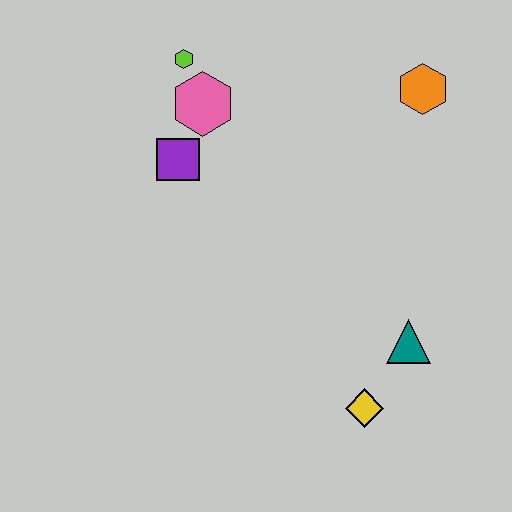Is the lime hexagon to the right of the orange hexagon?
No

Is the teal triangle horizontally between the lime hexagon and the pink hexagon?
No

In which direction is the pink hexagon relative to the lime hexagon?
The pink hexagon is below the lime hexagon.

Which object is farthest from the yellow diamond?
The lime hexagon is farthest from the yellow diamond.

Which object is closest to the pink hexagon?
The lime hexagon is closest to the pink hexagon.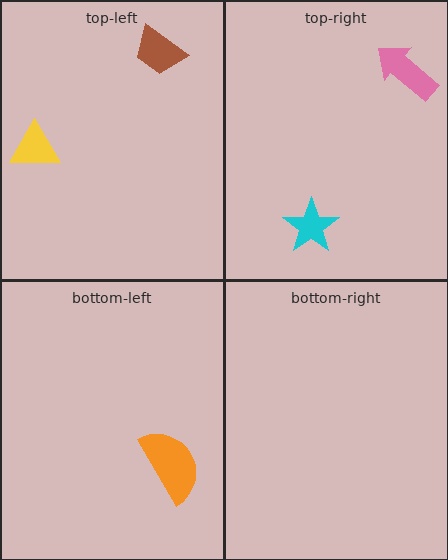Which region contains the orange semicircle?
The bottom-left region.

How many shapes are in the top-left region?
2.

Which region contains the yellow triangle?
The top-left region.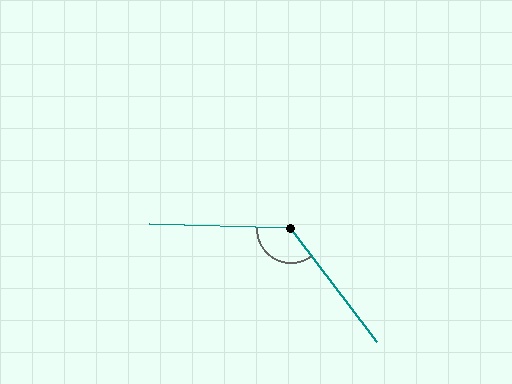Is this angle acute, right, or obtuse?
It is obtuse.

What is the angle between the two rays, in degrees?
Approximately 129 degrees.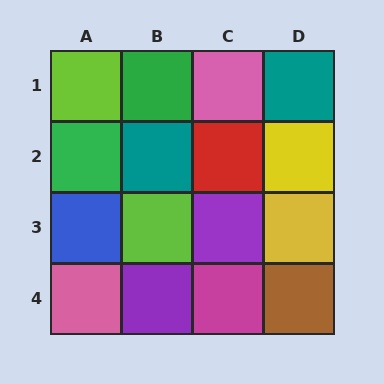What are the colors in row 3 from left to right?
Blue, lime, purple, yellow.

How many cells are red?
1 cell is red.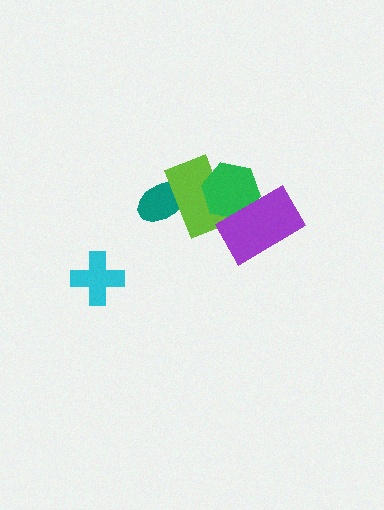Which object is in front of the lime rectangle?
The green hexagon is in front of the lime rectangle.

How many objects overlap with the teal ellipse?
1 object overlaps with the teal ellipse.